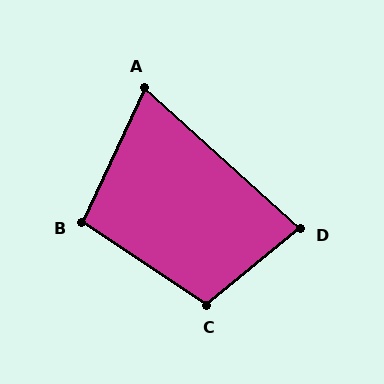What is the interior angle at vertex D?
Approximately 81 degrees (acute).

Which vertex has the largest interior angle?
C, at approximately 107 degrees.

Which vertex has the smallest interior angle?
A, at approximately 73 degrees.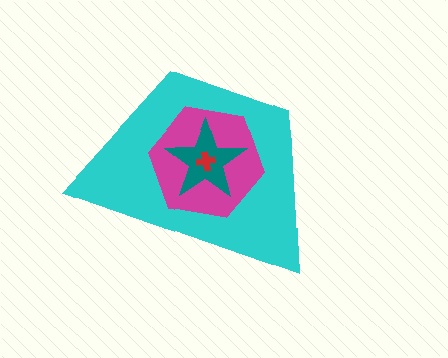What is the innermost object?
The red cross.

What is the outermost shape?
The cyan trapezoid.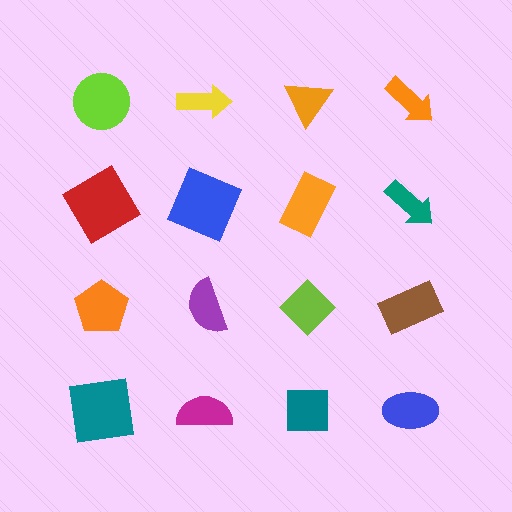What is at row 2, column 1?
A red diamond.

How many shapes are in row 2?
4 shapes.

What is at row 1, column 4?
An orange arrow.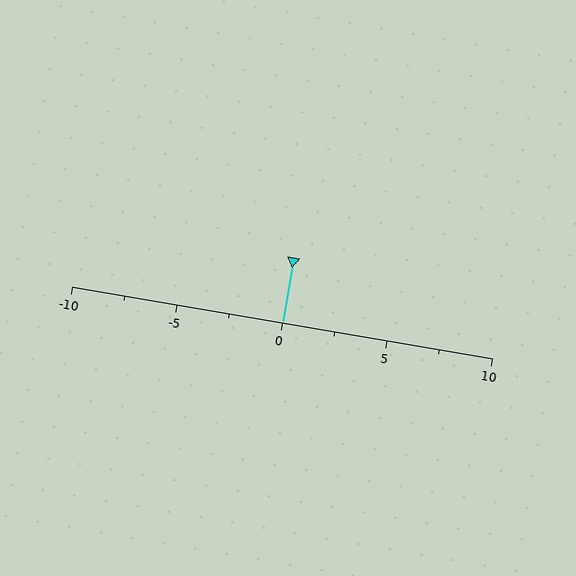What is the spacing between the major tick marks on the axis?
The major ticks are spaced 5 apart.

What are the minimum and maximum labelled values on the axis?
The axis runs from -10 to 10.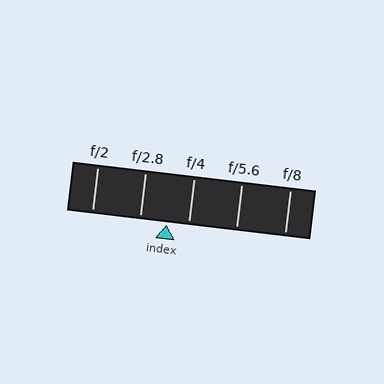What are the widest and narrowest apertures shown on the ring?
The widest aperture shown is f/2 and the narrowest is f/8.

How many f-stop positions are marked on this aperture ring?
There are 5 f-stop positions marked.